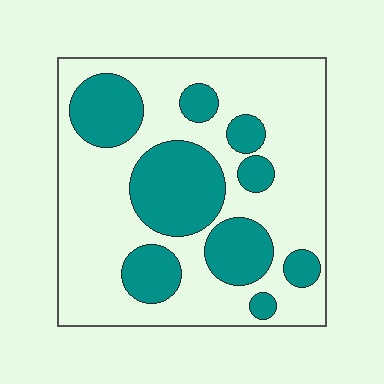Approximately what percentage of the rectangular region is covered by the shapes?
Approximately 35%.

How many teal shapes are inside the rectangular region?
9.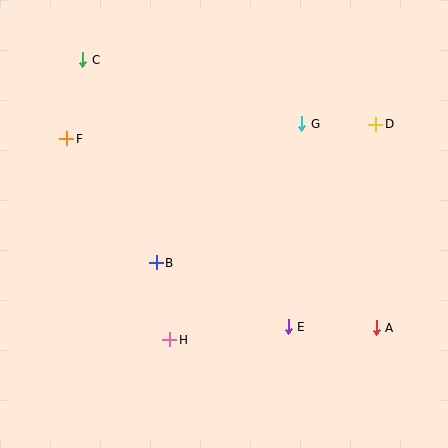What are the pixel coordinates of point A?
Point A is at (376, 328).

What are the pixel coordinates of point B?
Point B is at (156, 263).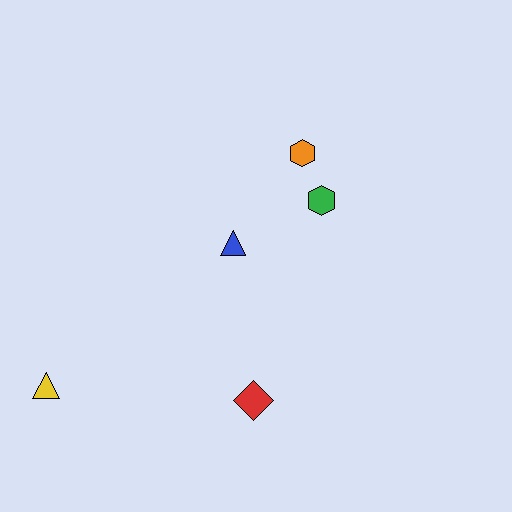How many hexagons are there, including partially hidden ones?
There are 2 hexagons.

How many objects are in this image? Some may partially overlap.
There are 5 objects.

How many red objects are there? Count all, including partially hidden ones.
There is 1 red object.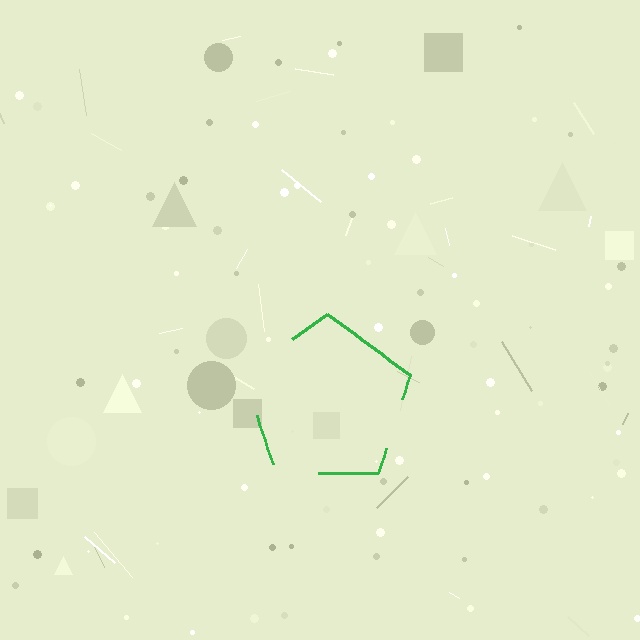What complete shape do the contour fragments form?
The contour fragments form a pentagon.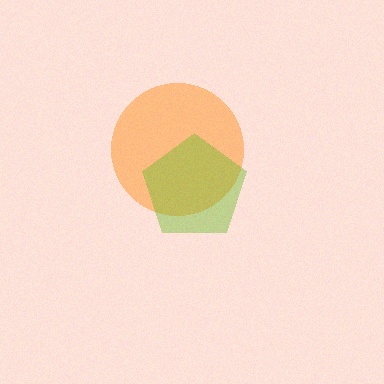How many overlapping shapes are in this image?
There are 2 overlapping shapes in the image.